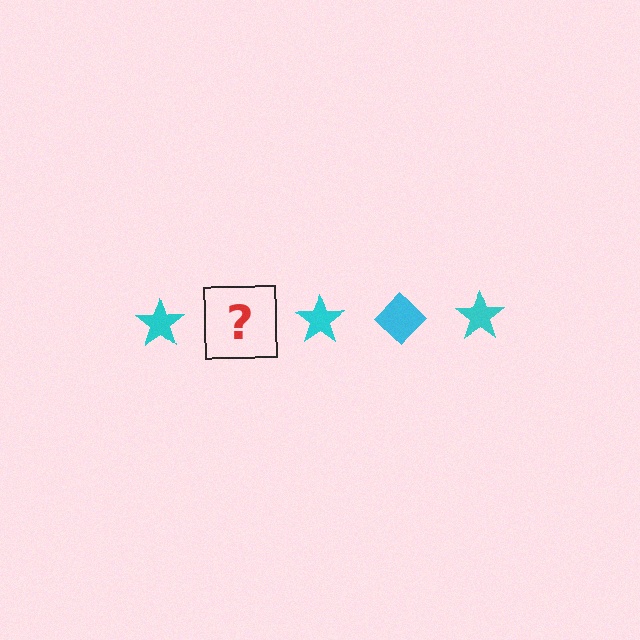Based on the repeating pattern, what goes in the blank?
The blank should be a cyan diamond.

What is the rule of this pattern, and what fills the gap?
The rule is that the pattern cycles through star, diamond shapes in cyan. The gap should be filled with a cyan diamond.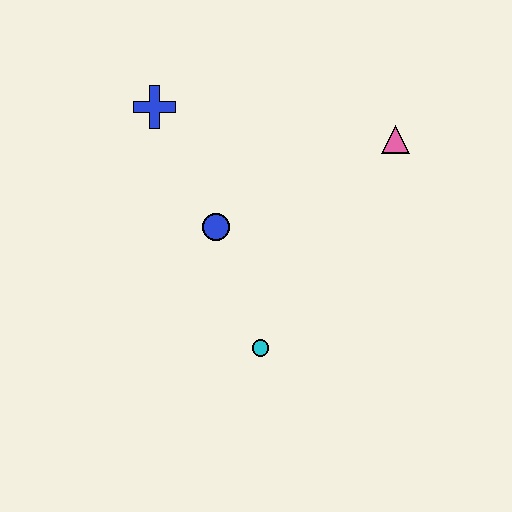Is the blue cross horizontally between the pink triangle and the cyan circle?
No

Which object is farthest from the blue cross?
The cyan circle is farthest from the blue cross.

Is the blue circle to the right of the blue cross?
Yes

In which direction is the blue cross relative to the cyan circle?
The blue cross is above the cyan circle.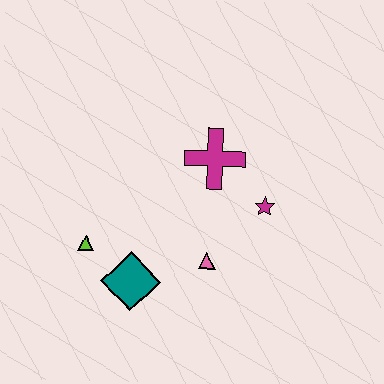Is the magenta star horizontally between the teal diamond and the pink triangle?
No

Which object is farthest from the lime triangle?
The magenta star is farthest from the lime triangle.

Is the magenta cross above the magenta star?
Yes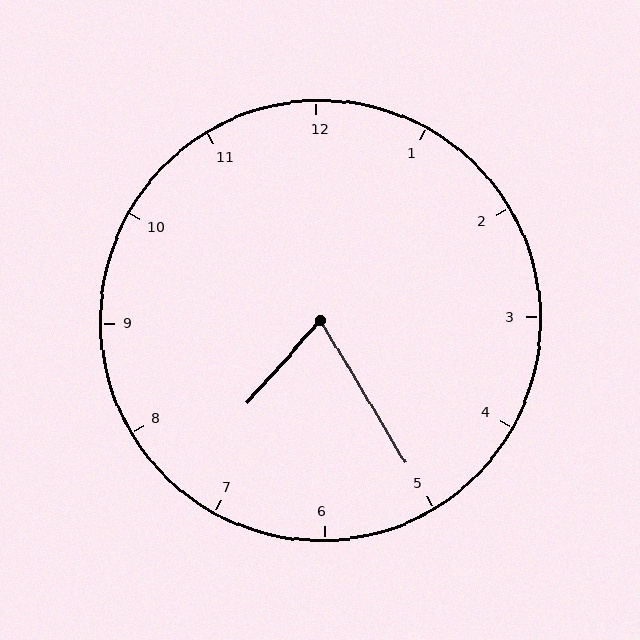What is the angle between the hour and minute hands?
Approximately 72 degrees.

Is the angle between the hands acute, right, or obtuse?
It is acute.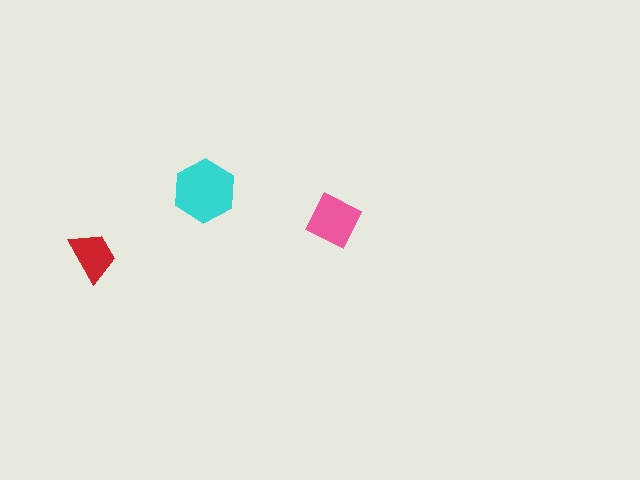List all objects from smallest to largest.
The red trapezoid, the pink diamond, the cyan hexagon.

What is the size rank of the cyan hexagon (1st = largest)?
1st.